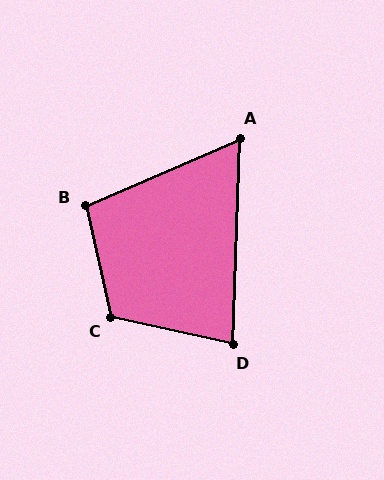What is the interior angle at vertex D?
Approximately 80 degrees (acute).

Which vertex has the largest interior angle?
C, at approximately 115 degrees.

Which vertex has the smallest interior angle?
A, at approximately 65 degrees.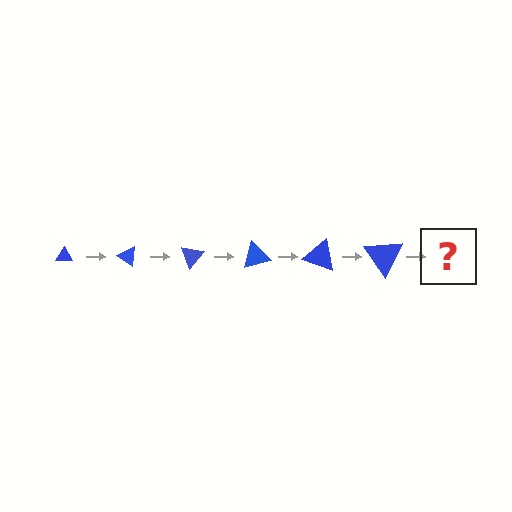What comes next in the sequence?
The next element should be a triangle, larger than the previous one and rotated 210 degrees from the start.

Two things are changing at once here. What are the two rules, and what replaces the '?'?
The two rules are that the triangle grows larger each step and it rotates 35 degrees each step. The '?' should be a triangle, larger than the previous one and rotated 210 degrees from the start.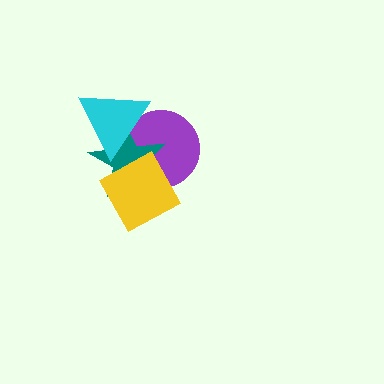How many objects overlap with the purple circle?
3 objects overlap with the purple circle.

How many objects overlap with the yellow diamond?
2 objects overlap with the yellow diamond.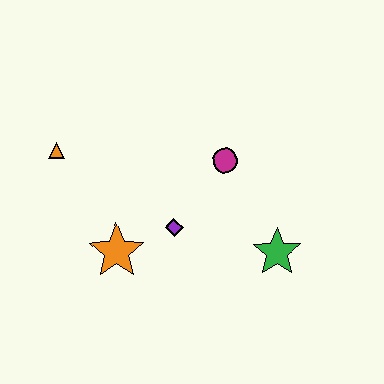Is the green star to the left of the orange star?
No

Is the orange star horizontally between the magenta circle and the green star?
No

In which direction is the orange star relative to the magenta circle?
The orange star is to the left of the magenta circle.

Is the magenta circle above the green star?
Yes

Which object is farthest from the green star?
The orange triangle is farthest from the green star.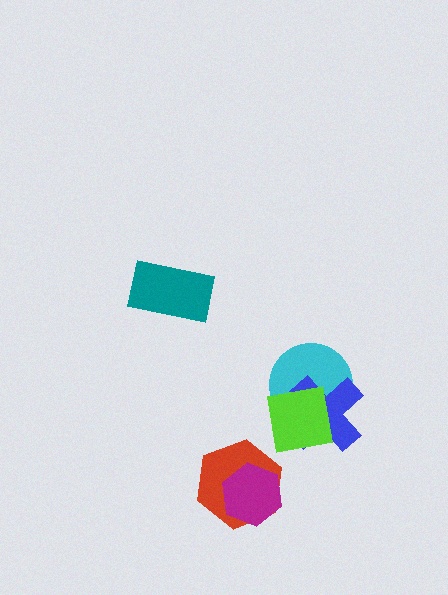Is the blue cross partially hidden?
Yes, it is partially covered by another shape.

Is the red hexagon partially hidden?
Yes, it is partially covered by another shape.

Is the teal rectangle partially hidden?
No, no other shape covers it.